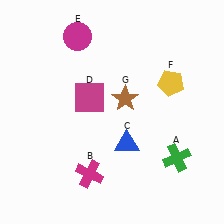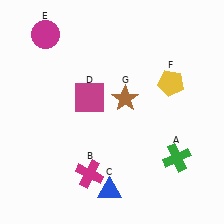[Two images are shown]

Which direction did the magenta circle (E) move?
The magenta circle (E) moved left.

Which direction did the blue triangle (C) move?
The blue triangle (C) moved down.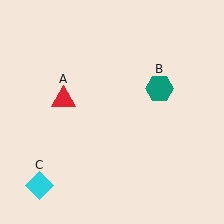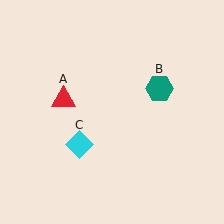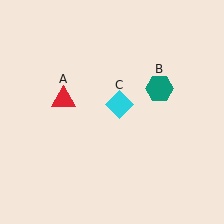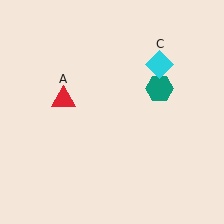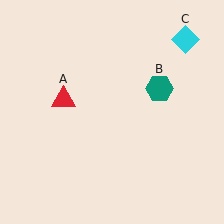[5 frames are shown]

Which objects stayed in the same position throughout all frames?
Red triangle (object A) and teal hexagon (object B) remained stationary.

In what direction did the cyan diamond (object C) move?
The cyan diamond (object C) moved up and to the right.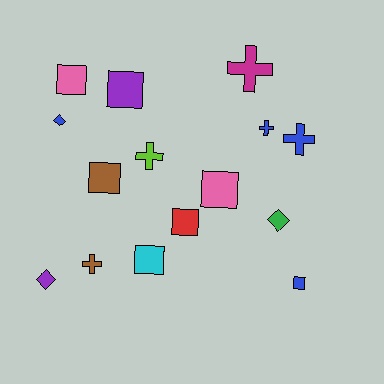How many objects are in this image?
There are 15 objects.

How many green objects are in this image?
There is 1 green object.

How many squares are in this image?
There are 7 squares.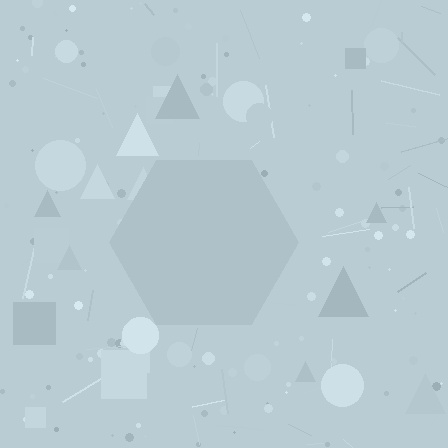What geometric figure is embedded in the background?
A hexagon is embedded in the background.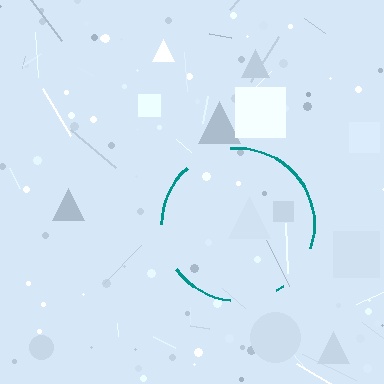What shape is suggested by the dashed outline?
The dashed outline suggests a circle.